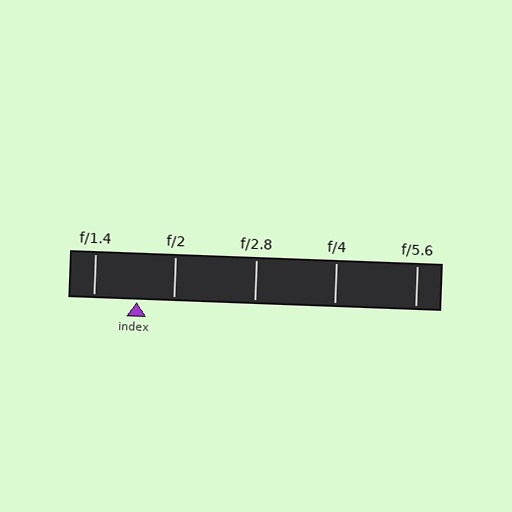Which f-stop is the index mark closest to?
The index mark is closest to f/2.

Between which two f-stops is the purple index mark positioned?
The index mark is between f/1.4 and f/2.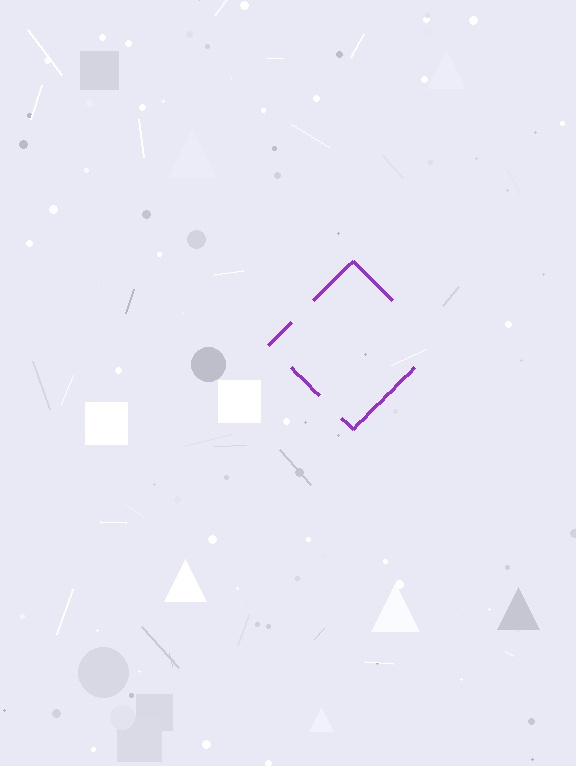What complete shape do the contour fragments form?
The contour fragments form a diamond.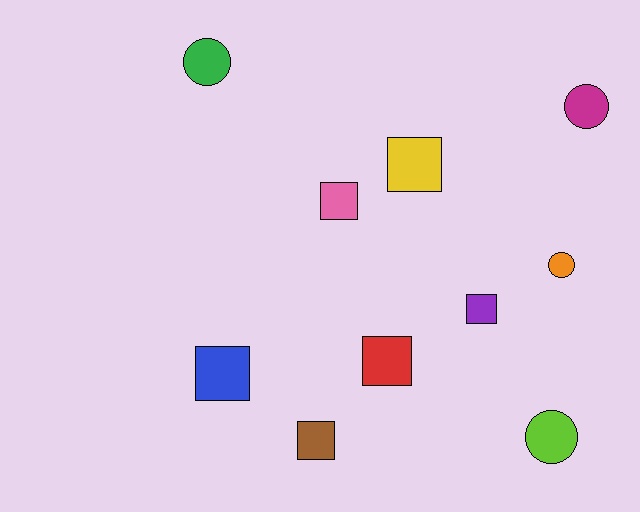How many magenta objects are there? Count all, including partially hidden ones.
There is 1 magenta object.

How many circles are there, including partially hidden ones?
There are 4 circles.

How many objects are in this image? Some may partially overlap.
There are 10 objects.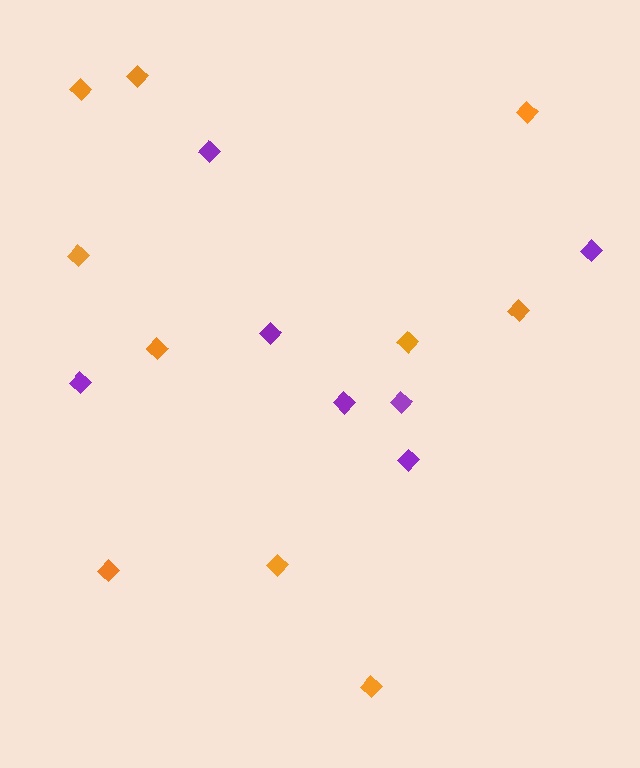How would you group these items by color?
There are 2 groups: one group of orange diamonds (10) and one group of purple diamonds (7).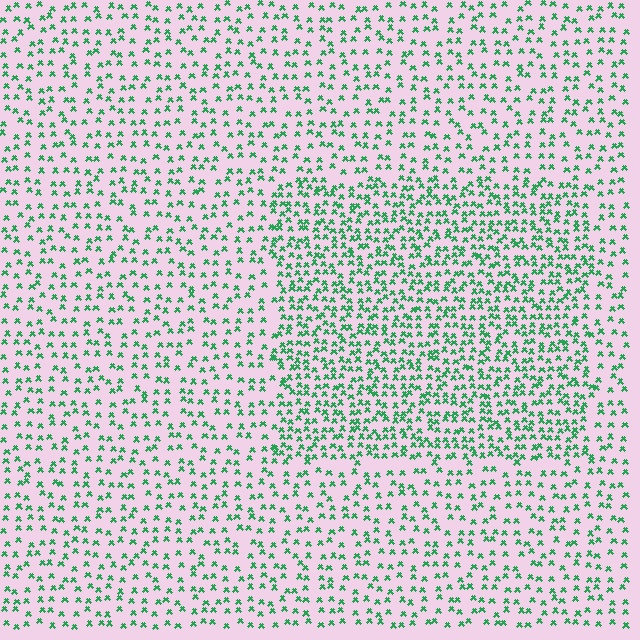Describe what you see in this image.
The image contains small green elements arranged at two different densities. A rectangle-shaped region is visible where the elements are more densely packed than the surrounding area.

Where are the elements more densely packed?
The elements are more densely packed inside the rectangle boundary.